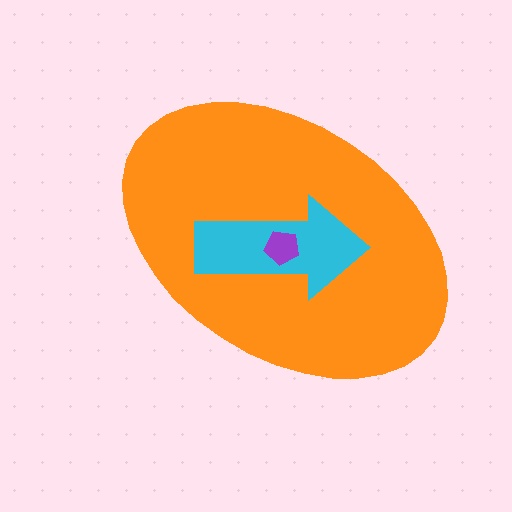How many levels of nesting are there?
3.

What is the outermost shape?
The orange ellipse.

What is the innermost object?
The purple pentagon.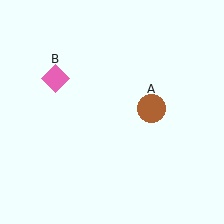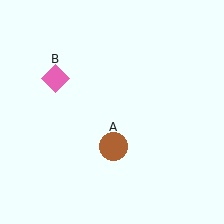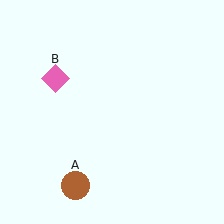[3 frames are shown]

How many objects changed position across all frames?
1 object changed position: brown circle (object A).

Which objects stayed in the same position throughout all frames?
Pink diamond (object B) remained stationary.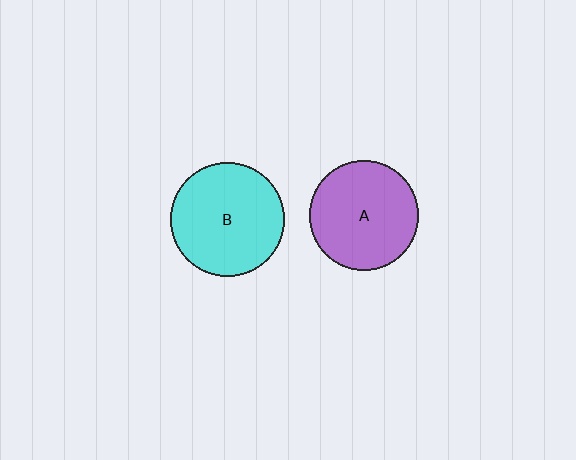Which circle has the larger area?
Circle B (cyan).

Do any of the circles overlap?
No, none of the circles overlap.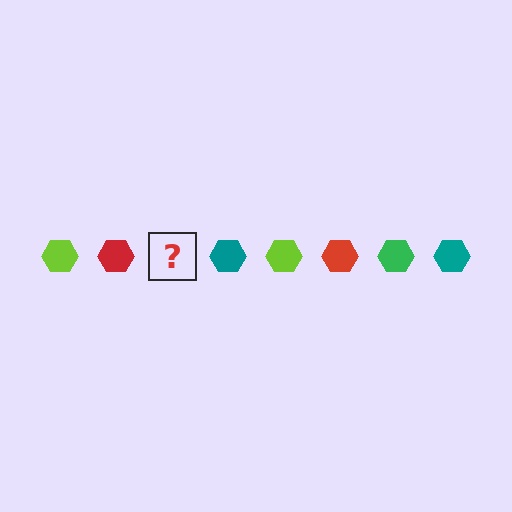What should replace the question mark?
The question mark should be replaced with a green hexagon.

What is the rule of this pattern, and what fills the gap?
The rule is that the pattern cycles through lime, red, green, teal hexagons. The gap should be filled with a green hexagon.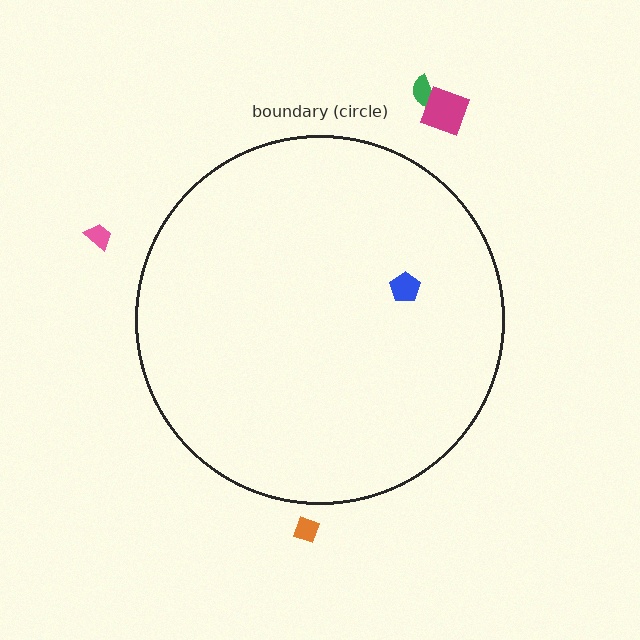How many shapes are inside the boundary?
1 inside, 4 outside.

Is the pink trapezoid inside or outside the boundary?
Outside.